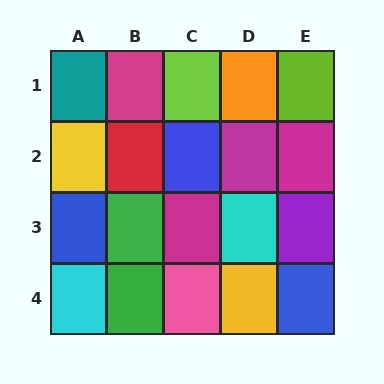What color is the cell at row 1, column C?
Lime.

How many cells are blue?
3 cells are blue.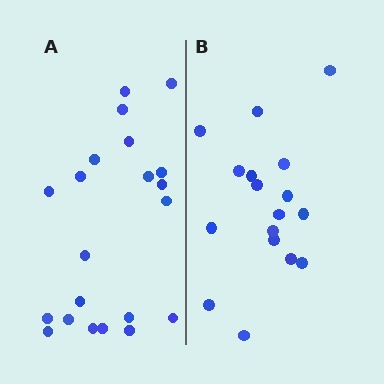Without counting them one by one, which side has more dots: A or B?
Region A (the left region) has more dots.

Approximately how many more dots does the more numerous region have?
Region A has about 4 more dots than region B.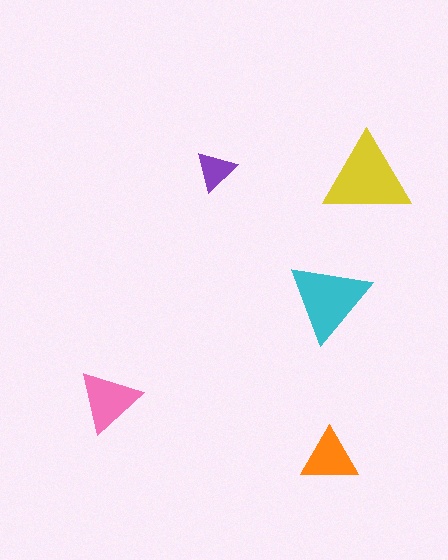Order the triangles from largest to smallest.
the yellow one, the cyan one, the pink one, the orange one, the purple one.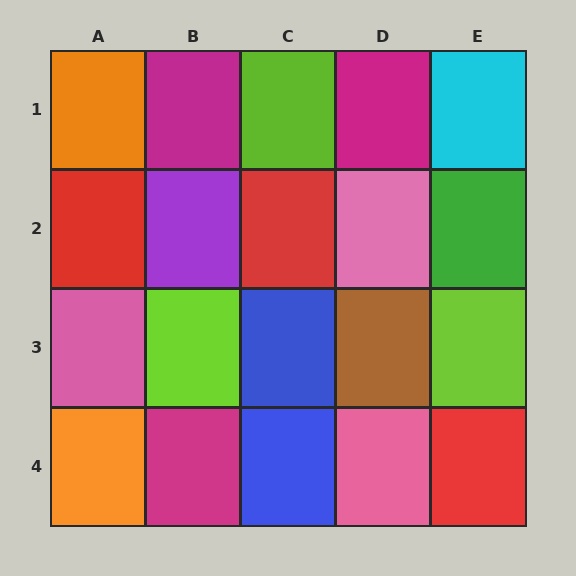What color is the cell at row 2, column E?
Green.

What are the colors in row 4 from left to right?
Orange, magenta, blue, pink, red.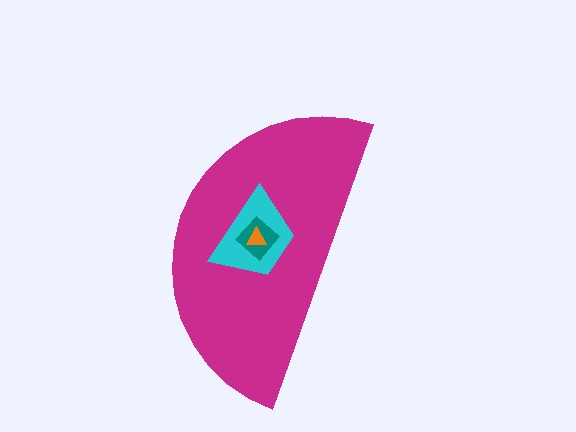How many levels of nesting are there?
4.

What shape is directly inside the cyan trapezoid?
The teal diamond.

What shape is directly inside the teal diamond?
The orange triangle.